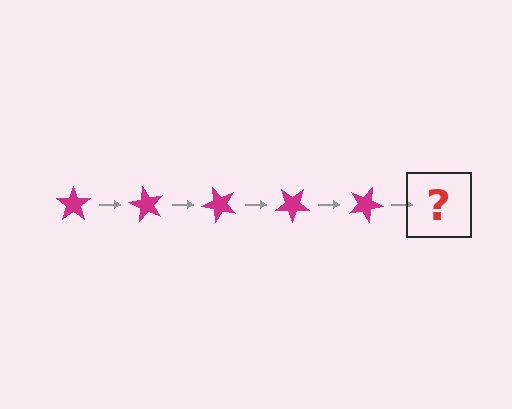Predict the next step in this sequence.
The next step is a magenta star rotated 300 degrees.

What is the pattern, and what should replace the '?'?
The pattern is that the star rotates 60 degrees each step. The '?' should be a magenta star rotated 300 degrees.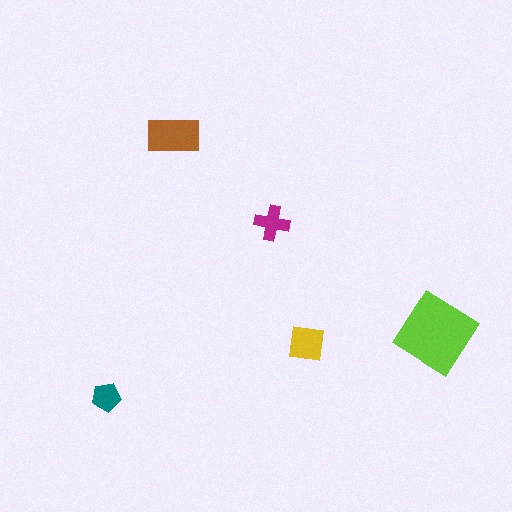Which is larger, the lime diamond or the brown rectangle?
The lime diamond.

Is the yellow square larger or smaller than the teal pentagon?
Larger.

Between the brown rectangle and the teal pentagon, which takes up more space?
The brown rectangle.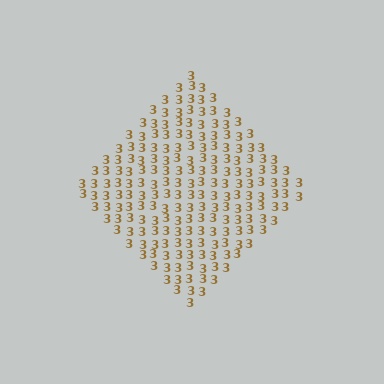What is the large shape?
The large shape is a diamond.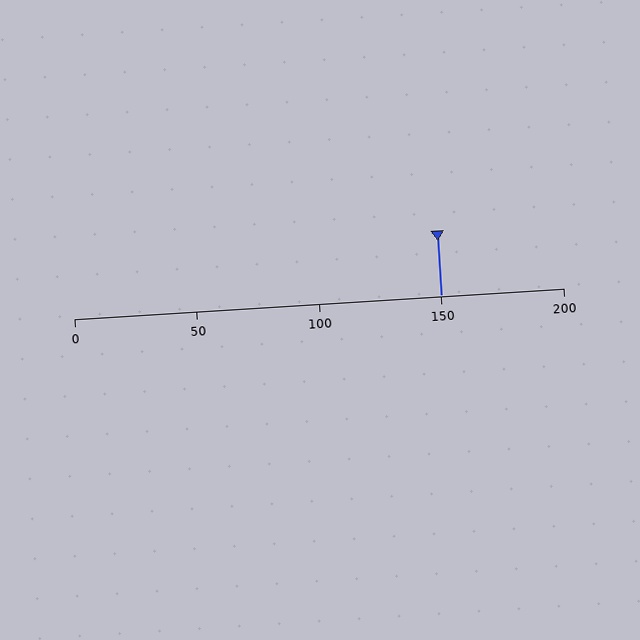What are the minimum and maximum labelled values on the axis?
The axis runs from 0 to 200.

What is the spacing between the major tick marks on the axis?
The major ticks are spaced 50 apart.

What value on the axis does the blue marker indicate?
The marker indicates approximately 150.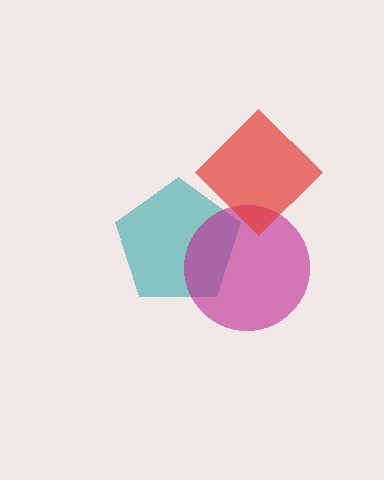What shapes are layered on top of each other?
The layered shapes are: a teal pentagon, a magenta circle, a red diamond.